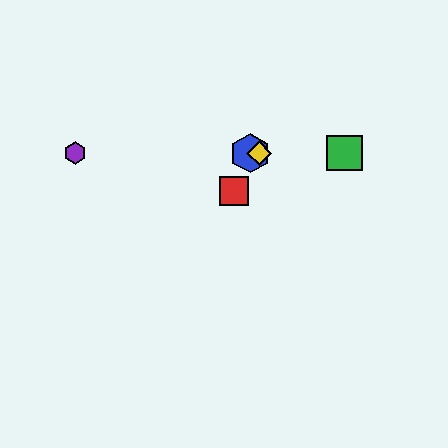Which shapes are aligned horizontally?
The blue hexagon, the green square, the yellow diamond, the purple hexagon are aligned horizontally.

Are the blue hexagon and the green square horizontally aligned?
Yes, both are at y≈153.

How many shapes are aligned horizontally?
4 shapes (the blue hexagon, the green square, the yellow diamond, the purple hexagon) are aligned horizontally.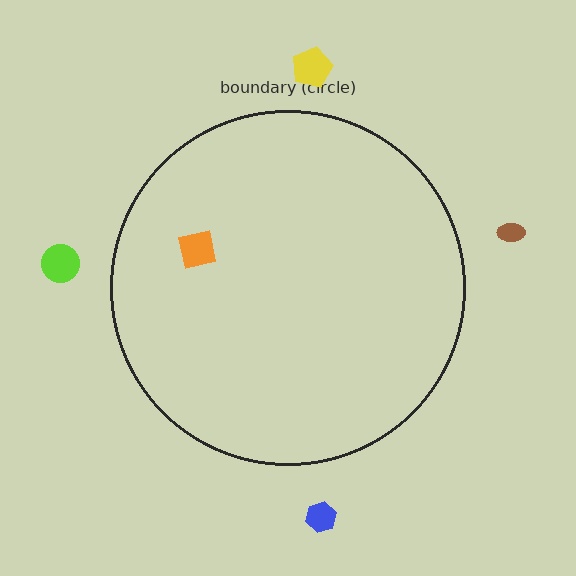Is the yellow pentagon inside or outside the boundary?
Outside.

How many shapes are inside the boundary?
1 inside, 4 outside.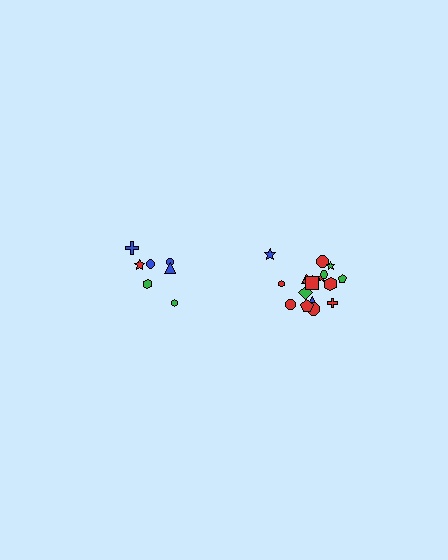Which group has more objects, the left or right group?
The right group.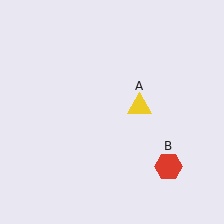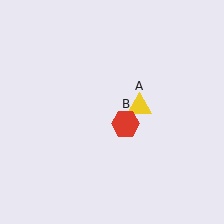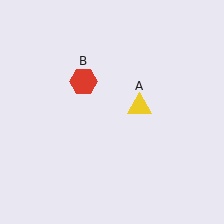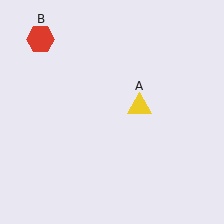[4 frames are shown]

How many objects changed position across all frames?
1 object changed position: red hexagon (object B).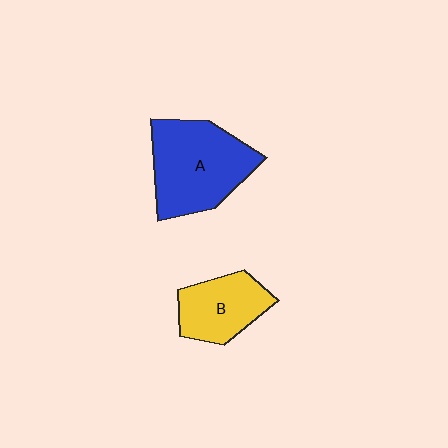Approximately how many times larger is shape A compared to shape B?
Approximately 1.6 times.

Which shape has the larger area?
Shape A (blue).